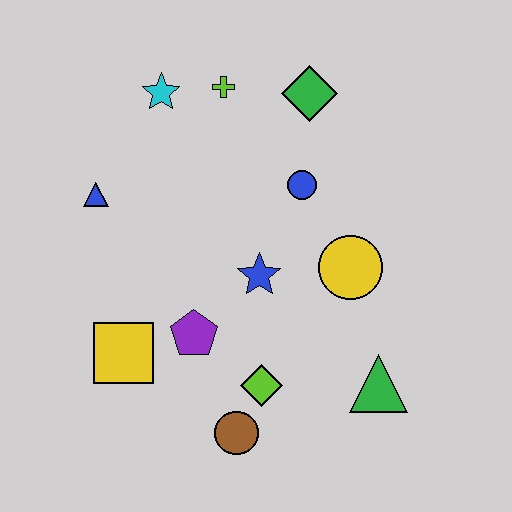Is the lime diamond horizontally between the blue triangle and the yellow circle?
Yes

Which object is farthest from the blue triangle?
The green triangle is farthest from the blue triangle.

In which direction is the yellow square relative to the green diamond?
The yellow square is below the green diamond.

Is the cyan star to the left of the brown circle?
Yes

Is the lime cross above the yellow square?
Yes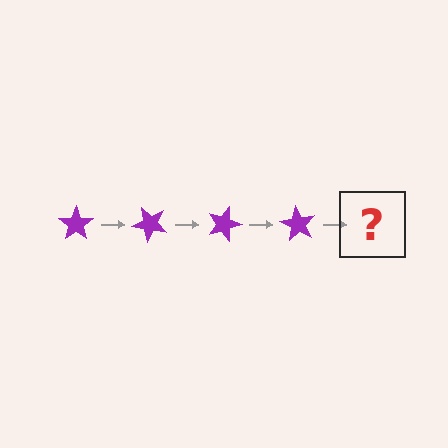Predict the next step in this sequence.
The next step is a purple star rotated 180 degrees.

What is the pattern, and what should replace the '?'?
The pattern is that the star rotates 45 degrees each step. The '?' should be a purple star rotated 180 degrees.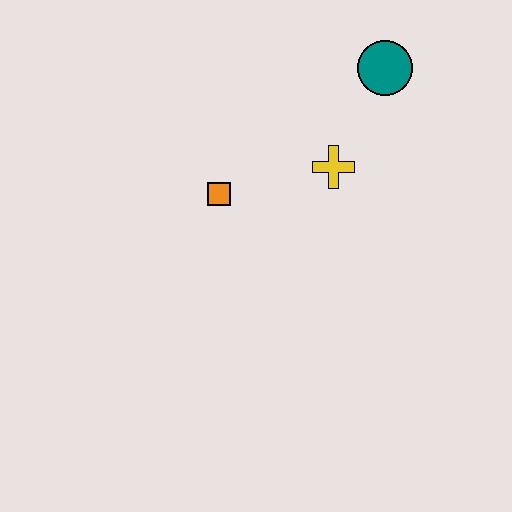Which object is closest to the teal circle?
The yellow cross is closest to the teal circle.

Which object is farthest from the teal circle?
The orange square is farthest from the teal circle.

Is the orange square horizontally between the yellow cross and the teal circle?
No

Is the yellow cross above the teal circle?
No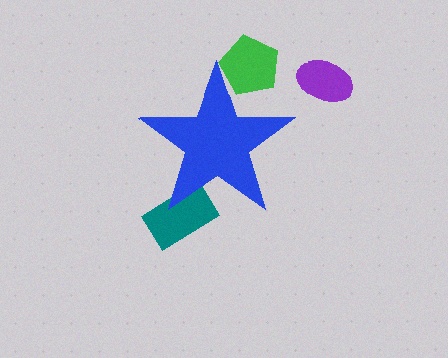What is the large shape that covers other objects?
A blue star.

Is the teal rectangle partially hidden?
Yes, the teal rectangle is partially hidden behind the blue star.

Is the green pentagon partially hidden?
Yes, the green pentagon is partially hidden behind the blue star.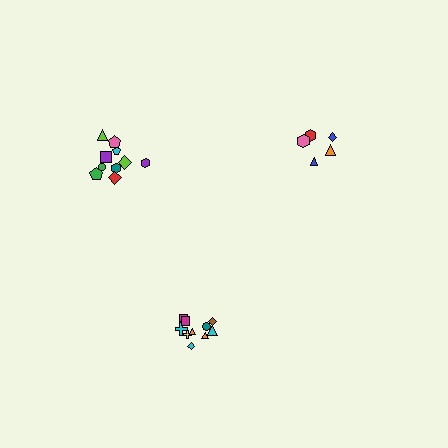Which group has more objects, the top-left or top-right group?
The top-left group.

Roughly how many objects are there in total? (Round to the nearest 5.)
Roughly 25 objects in total.